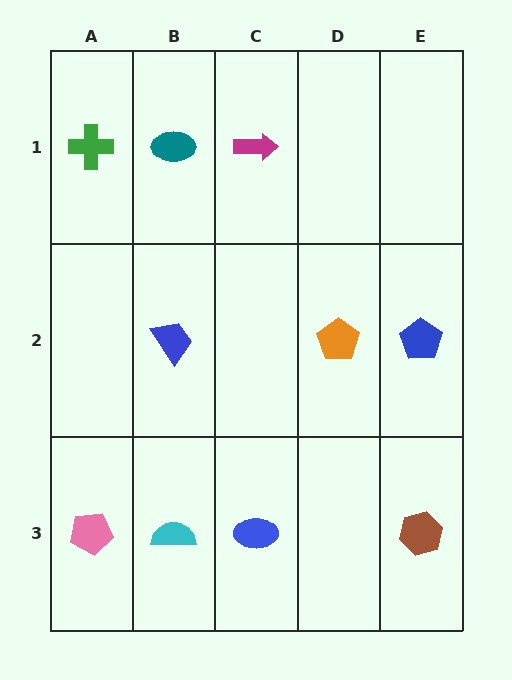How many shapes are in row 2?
3 shapes.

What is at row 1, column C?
A magenta arrow.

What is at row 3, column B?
A cyan semicircle.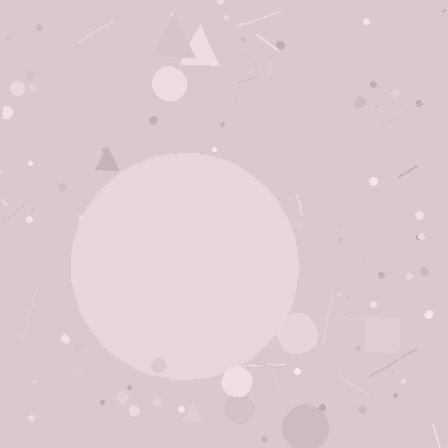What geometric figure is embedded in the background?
A circle is embedded in the background.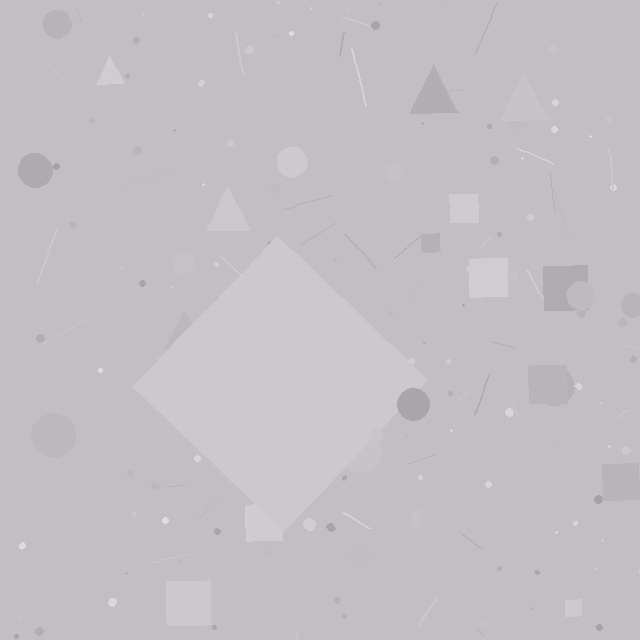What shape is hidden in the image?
A diamond is hidden in the image.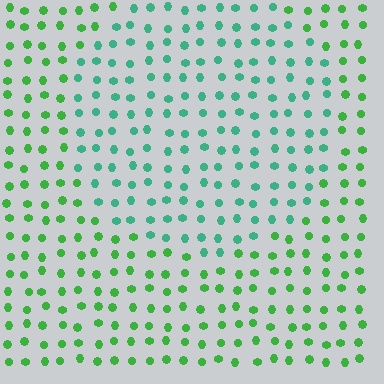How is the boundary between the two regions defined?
The boundary is defined purely by a slight shift in hue (about 36 degrees). Spacing, size, and orientation are identical on both sides.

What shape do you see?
I see a circle.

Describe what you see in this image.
The image is filled with small green elements in a uniform arrangement. A circle-shaped region is visible where the elements are tinted to a slightly different hue, forming a subtle color boundary.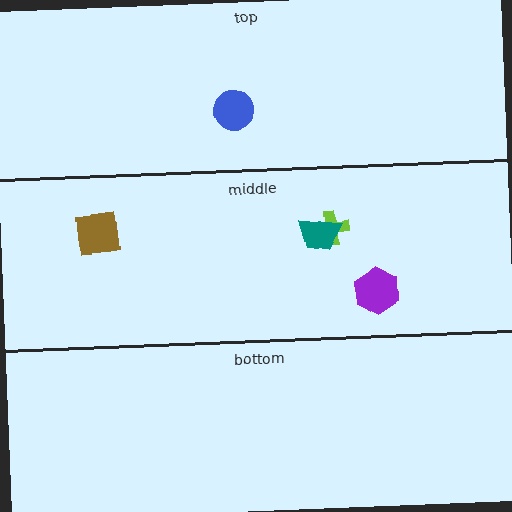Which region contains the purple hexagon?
The middle region.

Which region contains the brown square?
The middle region.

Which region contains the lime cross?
The middle region.